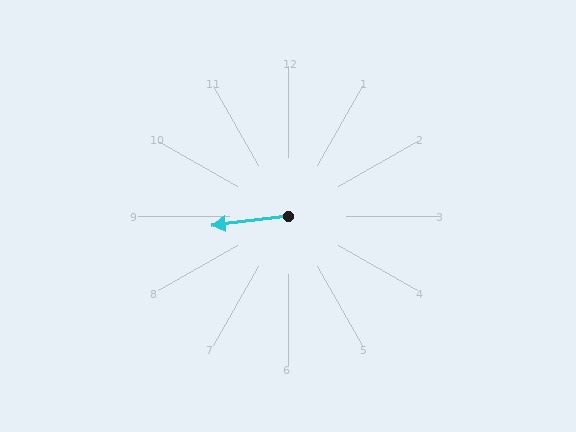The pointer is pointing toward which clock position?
Roughly 9 o'clock.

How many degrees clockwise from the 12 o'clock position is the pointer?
Approximately 263 degrees.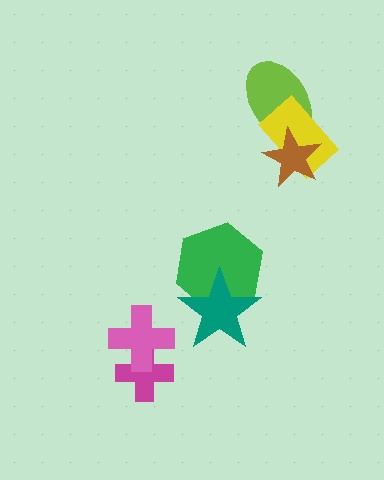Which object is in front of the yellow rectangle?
The brown star is in front of the yellow rectangle.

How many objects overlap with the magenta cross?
1 object overlaps with the magenta cross.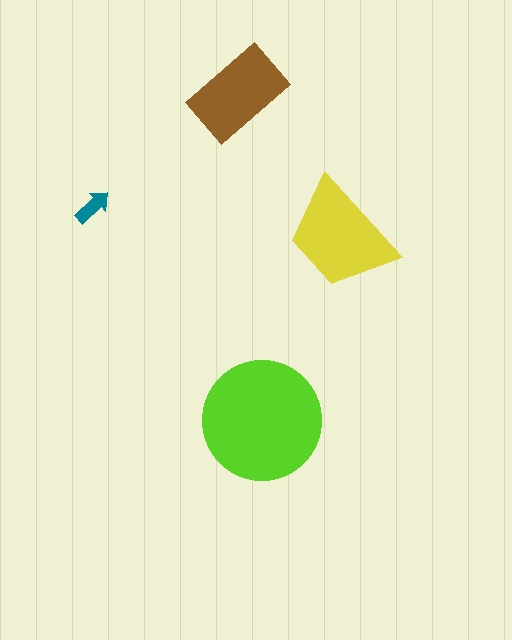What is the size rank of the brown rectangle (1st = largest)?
3rd.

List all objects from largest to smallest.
The lime circle, the yellow trapezoid, the brown rectangle, the teal arrow.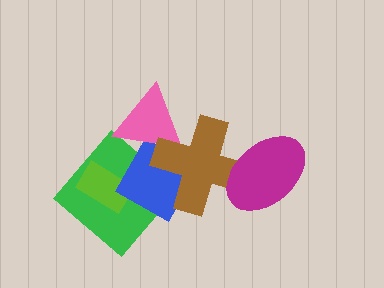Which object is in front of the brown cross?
The magenta ellipse is in front of the brown cross.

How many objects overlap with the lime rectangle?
2 objects overlap with the lime rectangle.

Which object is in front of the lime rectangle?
The blue diamond is in front of the lime rectangle.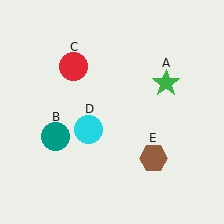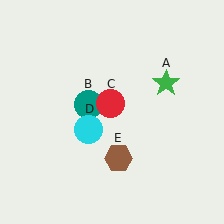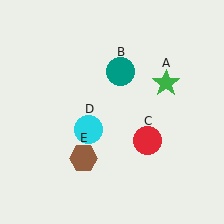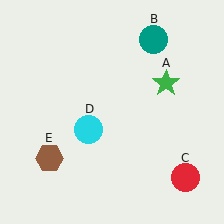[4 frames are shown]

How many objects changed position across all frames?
3 objects changed position: teal circle (object B), red circle (object C), brown hexagon (object E).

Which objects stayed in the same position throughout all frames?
Green star (object A) and cyan circle (object D) remained stationary.